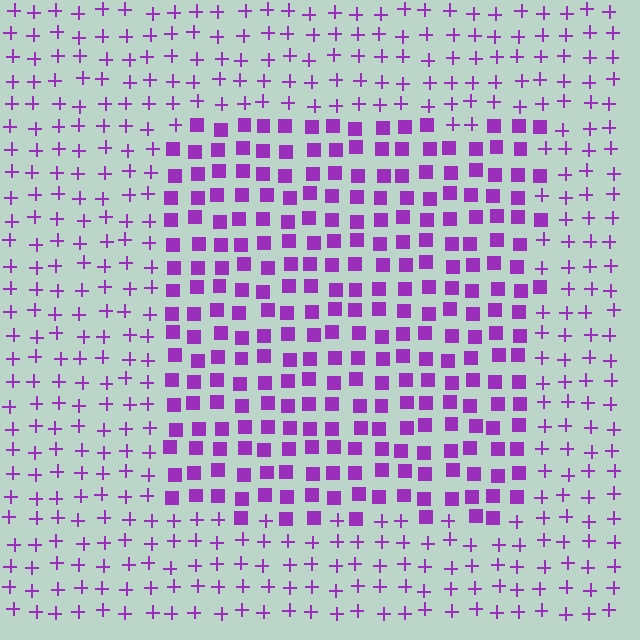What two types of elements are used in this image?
The image uses squares inside the rectangle region and plus signs outside it.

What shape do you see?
I see a rectangle.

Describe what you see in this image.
The image is filled with small purple elements arranged in a uniform grid. A rectangle-shaped region contains squares, while the surrounding area contains plus signs. The boundary is defined purely by the change in element shape.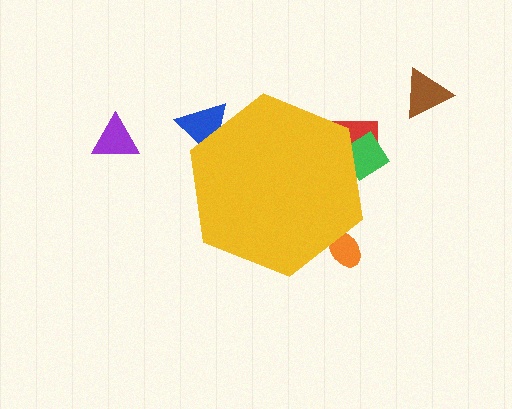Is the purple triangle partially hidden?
No, the purple triangle is fully visible.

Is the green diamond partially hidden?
Yes, the green diamond is partially hidden behind the yellow hexagon.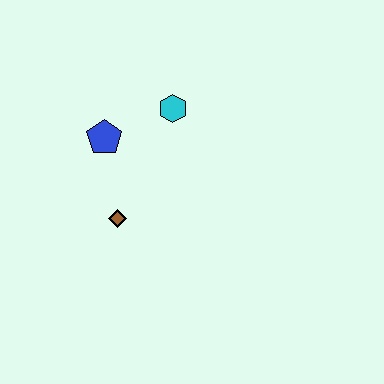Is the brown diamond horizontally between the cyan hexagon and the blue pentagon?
Yes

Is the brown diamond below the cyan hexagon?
Yes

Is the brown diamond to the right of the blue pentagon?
Yes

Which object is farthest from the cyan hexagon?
The brown diamond is farthest from the cyan hexagon.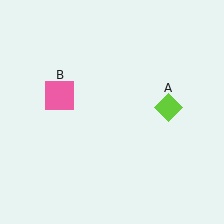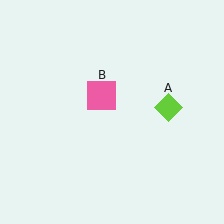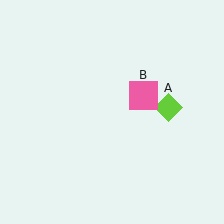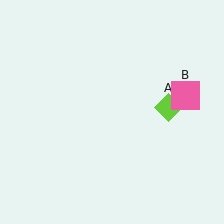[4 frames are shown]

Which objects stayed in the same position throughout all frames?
Lime diamond (object A) remained stationary.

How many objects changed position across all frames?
1 object changed position: pink square (object B).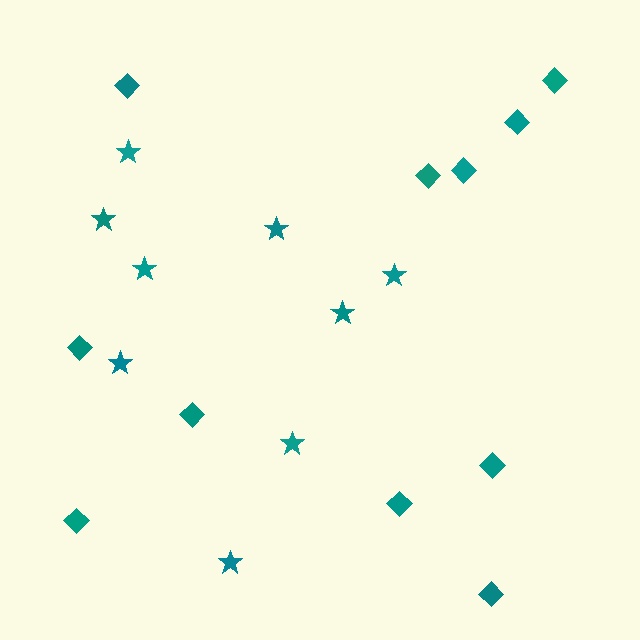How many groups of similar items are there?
There are 2 groups: one group of stars (9) and one group of diamonds (11).